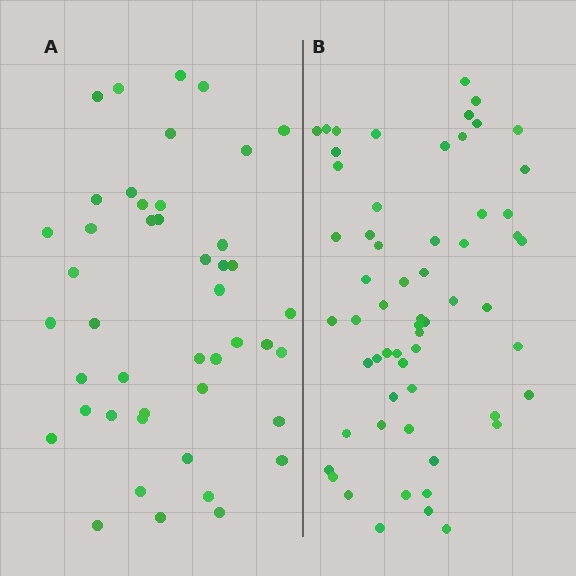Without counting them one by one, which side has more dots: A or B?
Region B (the right region) has more dots.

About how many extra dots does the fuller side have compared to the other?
Region B has approximately 15 more dots than region A.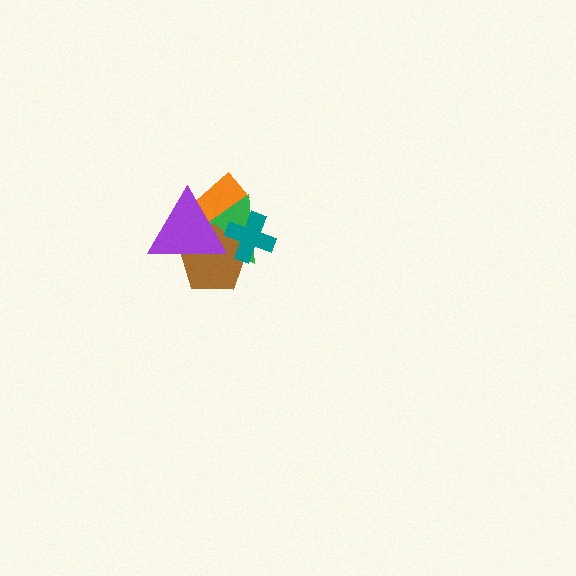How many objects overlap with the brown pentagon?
3 objects overlap with the brown pentagon.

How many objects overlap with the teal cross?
4 objects overlap with the teal cross.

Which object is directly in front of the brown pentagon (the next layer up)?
The teal cross is directly in front of the brown pentagon.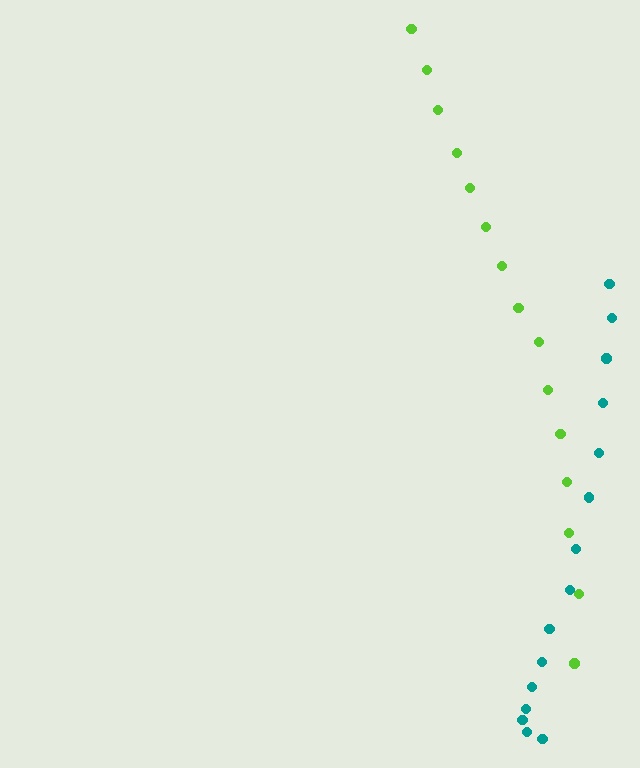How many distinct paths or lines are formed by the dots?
There are 2 distinct paths.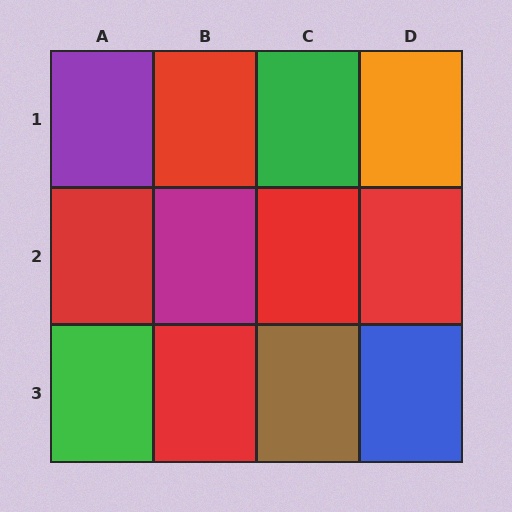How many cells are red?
5 cells are red.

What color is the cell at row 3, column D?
Blue.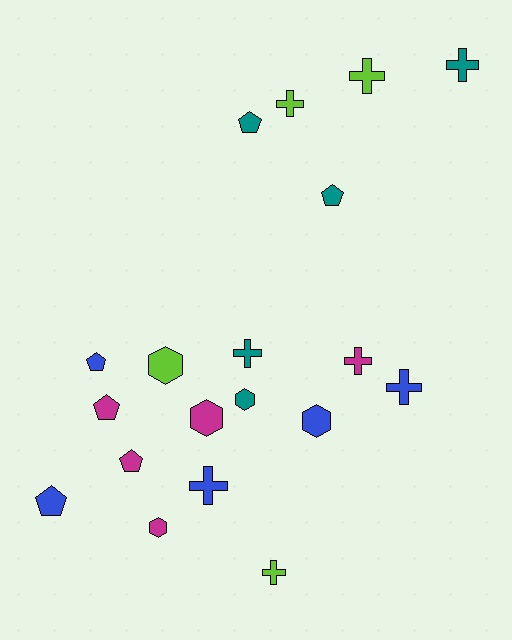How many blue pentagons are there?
There are 2 blue pentagons.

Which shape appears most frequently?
Cross, with 8 objects.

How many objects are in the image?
There are 19 objects.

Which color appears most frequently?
Blue, with 5 objects.